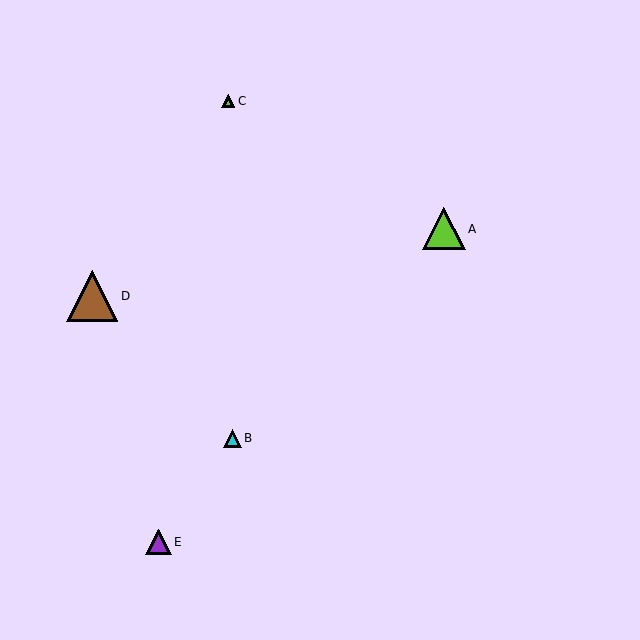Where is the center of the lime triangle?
The center of the lime triangle is at (228, 101).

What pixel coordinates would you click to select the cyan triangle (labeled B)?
Click at (232, 438) to select the cyan triangle B.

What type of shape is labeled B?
Shape B is a cyan triangle.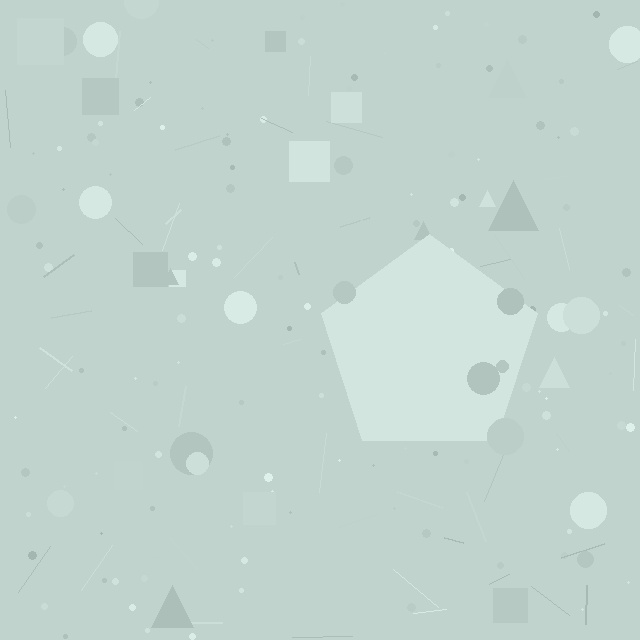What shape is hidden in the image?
A pentagon is hidden in the image.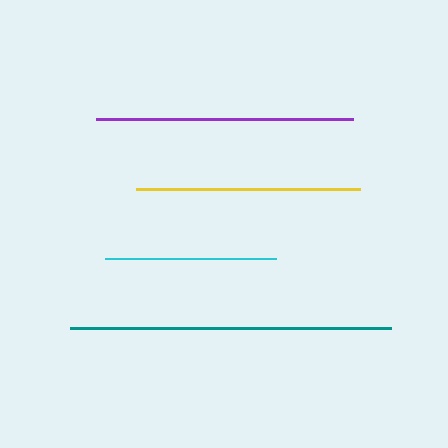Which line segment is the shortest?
The cyan line is the shortest at approximately 170 pixels.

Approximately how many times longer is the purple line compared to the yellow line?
The purple line is approximately 1.1 times the length of the yellow line.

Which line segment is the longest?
The teal line is the longest at approximately 321 pixels.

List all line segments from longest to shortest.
From longest to shortest: teal, purple, yellow, cyan.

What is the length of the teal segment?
The teal segment is approximately 321 pixels long.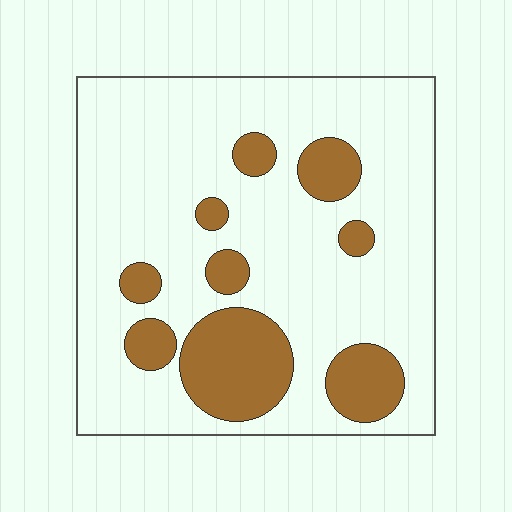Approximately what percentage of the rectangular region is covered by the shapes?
Approximately 20%.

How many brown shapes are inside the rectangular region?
9.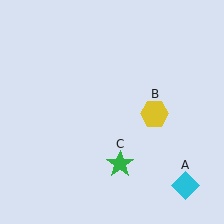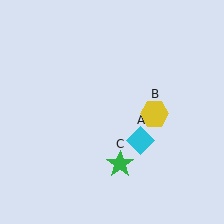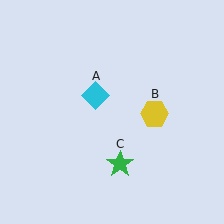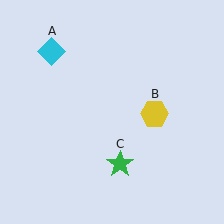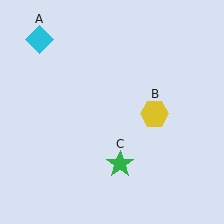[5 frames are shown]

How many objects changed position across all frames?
1 object changed position: cyan diamond (object A).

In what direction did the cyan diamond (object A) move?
The cyan diamond (object A) moved up and to the left.